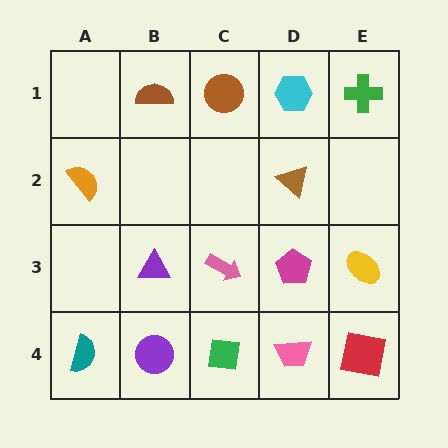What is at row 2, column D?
A brown triangle.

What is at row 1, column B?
A brown semicircle.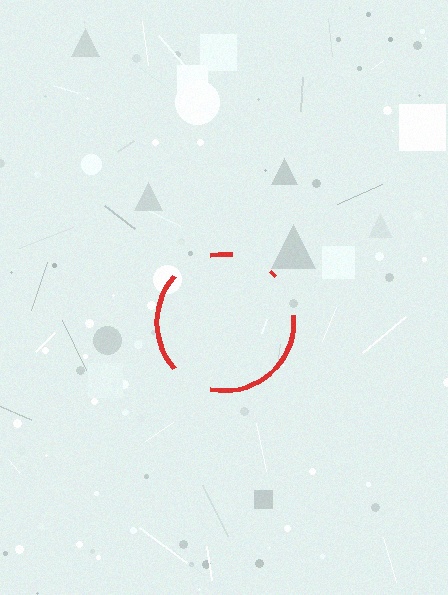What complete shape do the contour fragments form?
The contour fragments form a circle.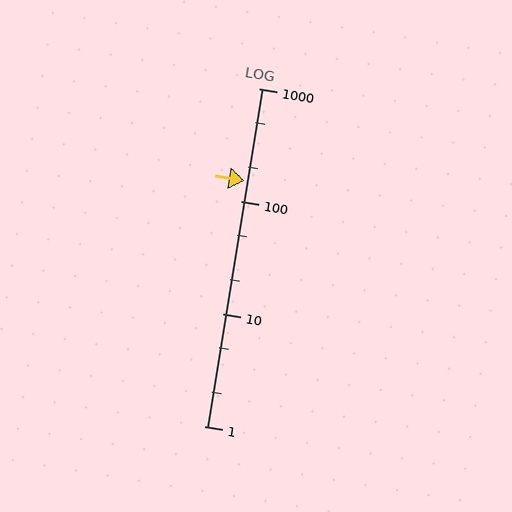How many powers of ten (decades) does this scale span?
The scale spans 3 decades, from 1 to 1000.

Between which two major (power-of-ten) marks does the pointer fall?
The pointer is between 100 and 1000.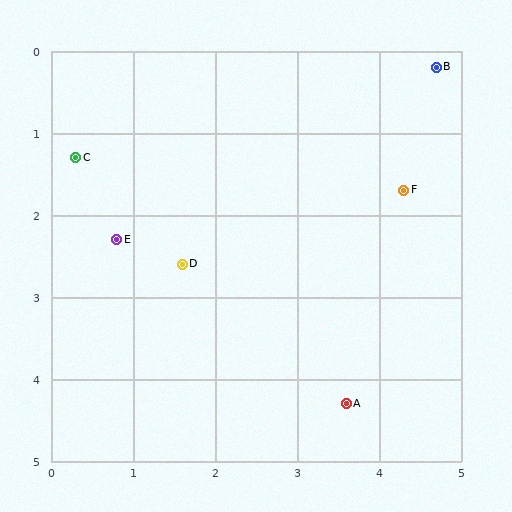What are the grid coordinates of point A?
Point A is at approximately (3.6, 4.3).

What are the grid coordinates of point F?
Point F is at approximately (4.3, 1.7).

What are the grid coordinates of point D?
Point D is at approximately (1.6, 2.6).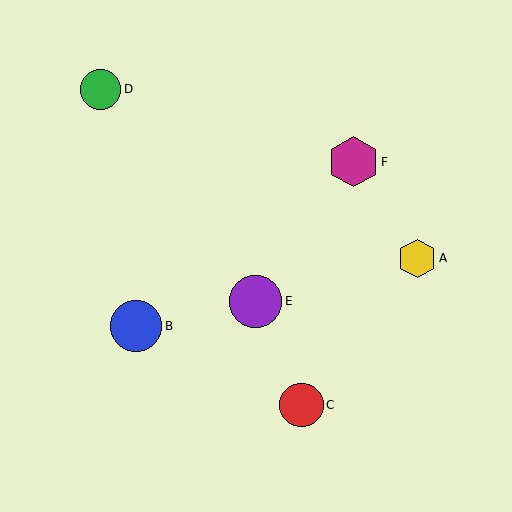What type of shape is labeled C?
Shape C is a red circle.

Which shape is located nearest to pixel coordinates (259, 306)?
The purple circle (labeled E) at (256, 302) is nearest to that location.